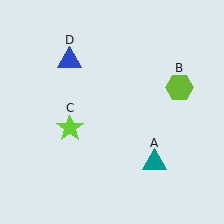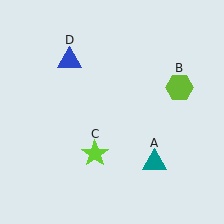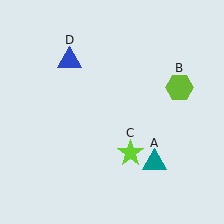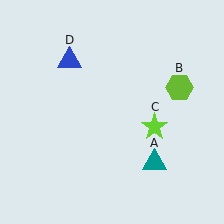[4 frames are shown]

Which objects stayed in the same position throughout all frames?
Teal triangle (object A) and lime hexagon (object B) and blue triangle (object D) remained stationary.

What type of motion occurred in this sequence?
The lime star (object C) rotated counterclockwise around the center of the scene.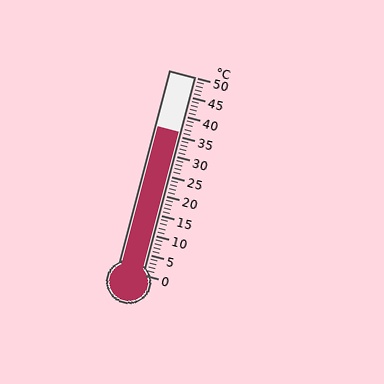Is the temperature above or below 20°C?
The temperature is above 20°C.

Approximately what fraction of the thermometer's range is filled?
The thermometer is filled to approximately 70% of its range.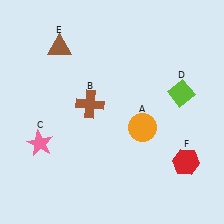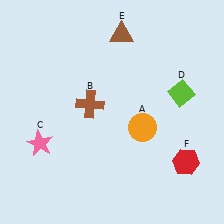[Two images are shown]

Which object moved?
The brown triangle (E) moved right.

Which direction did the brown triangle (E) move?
The brown triangle (E) moved right.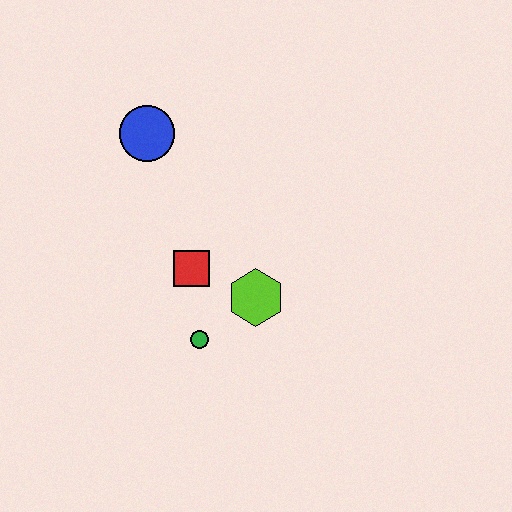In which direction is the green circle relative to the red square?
The green circle is below the red square.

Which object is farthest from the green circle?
The blue circle is farthest from the green circle.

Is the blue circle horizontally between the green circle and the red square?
No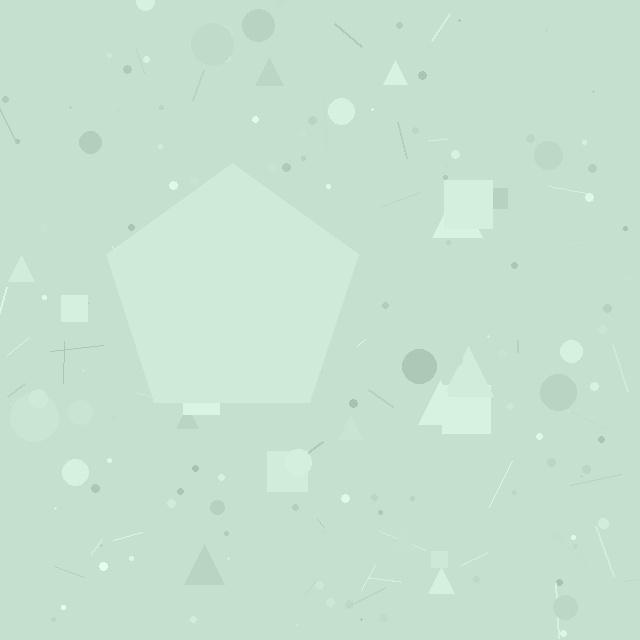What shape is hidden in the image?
A pentagon is hidden in the image.